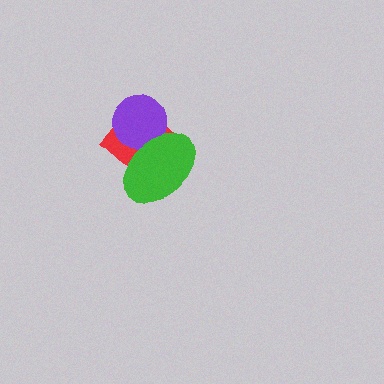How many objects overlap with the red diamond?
2 objects overlap with the red diamond.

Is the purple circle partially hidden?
Yes, it is partially covered by another shape.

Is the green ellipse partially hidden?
No, no other shape covers it.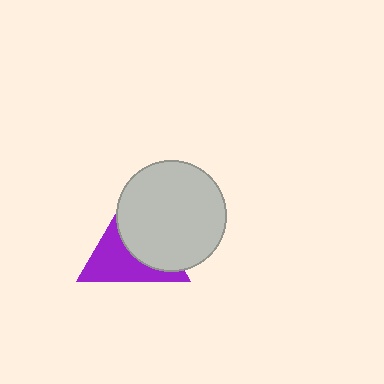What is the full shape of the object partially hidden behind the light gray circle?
The partially hidden object is a purple triangle.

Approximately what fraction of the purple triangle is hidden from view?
Roughly 52% of the purple triangle is hidden behind the light gray circle.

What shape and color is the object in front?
The object in front is a light gray circle.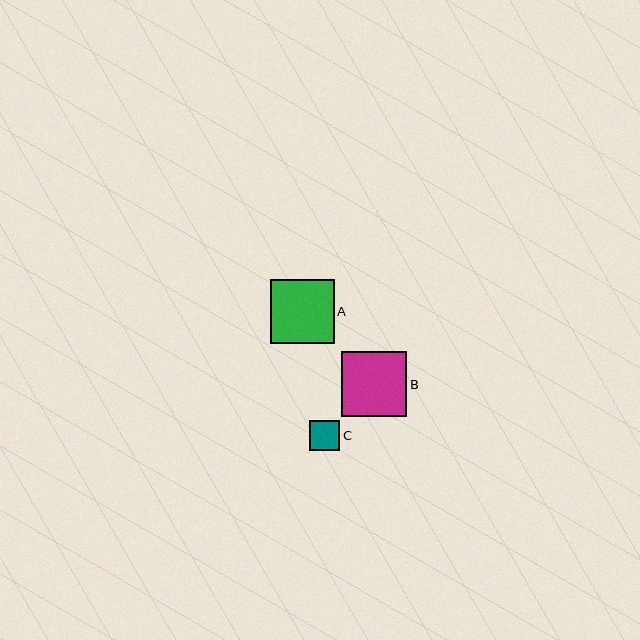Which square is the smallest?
Square C is the smallest with a size of approximately 31 pixels.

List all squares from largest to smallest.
From largest to smallest: B, A, C.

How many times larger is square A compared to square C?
Square A is approximately 2.1 times the size of square C.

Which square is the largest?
Square B is the largest with a size of approximately 65 pixels.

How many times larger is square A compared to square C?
Square A is approximately 2.1 times the size of square C.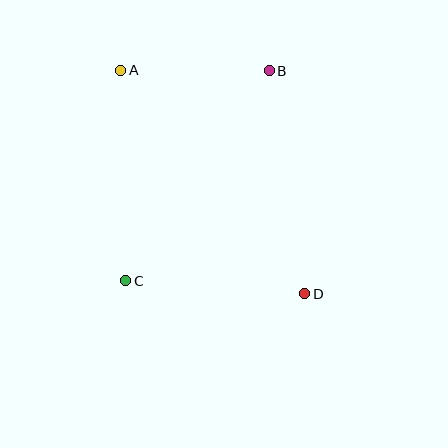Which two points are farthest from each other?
Points A and D are farthest from each other.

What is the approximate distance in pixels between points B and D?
The distance between B and D is approximately 226 pixels.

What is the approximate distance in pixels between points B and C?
The distance between B and C is approximately 254 pixels.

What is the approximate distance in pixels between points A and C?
The distance between A and C is approximately 211 pixels.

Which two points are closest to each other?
Points A and B are closest to each other.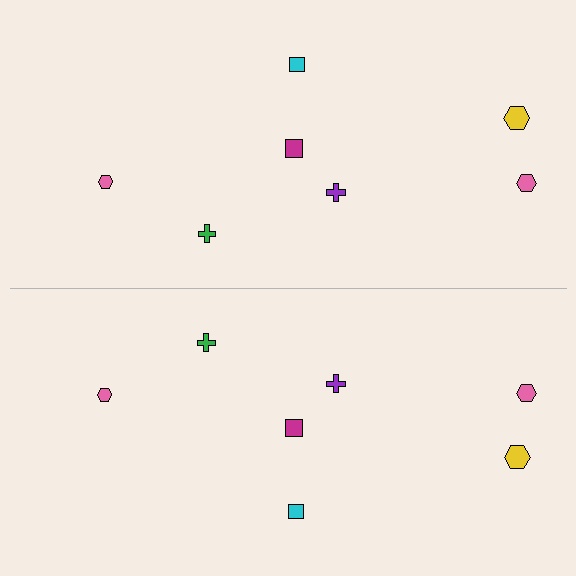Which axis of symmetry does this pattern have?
The pattern has a horizontal axis of symmetry running through the center of the image.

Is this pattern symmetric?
Yes, this pattern has bilateral (reflection) symmetry.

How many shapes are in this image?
There are 14 shapes in this image.